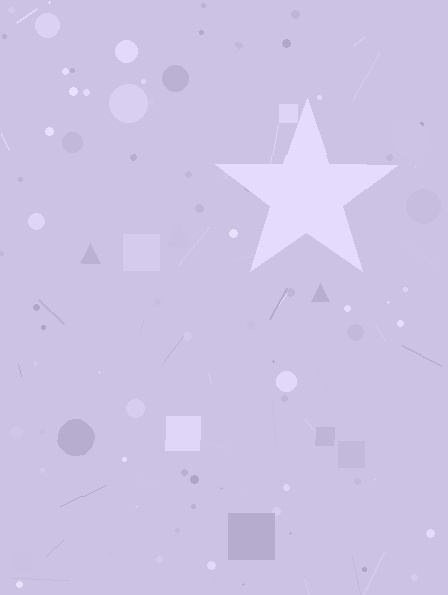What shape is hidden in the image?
A star is hidden in the image.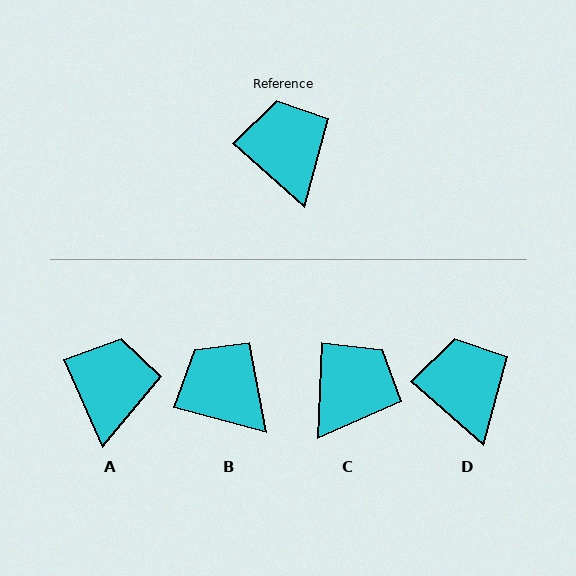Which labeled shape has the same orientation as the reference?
D.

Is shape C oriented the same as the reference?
No, it is off by about 51 degrees.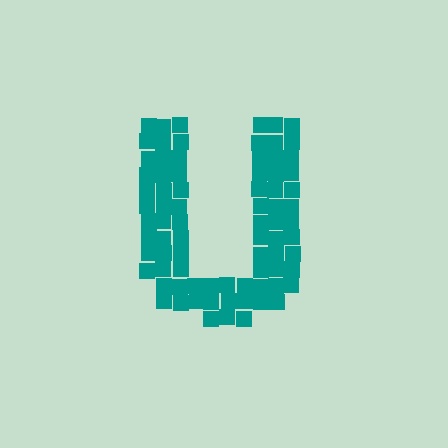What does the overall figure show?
The overall figure shows the letter U.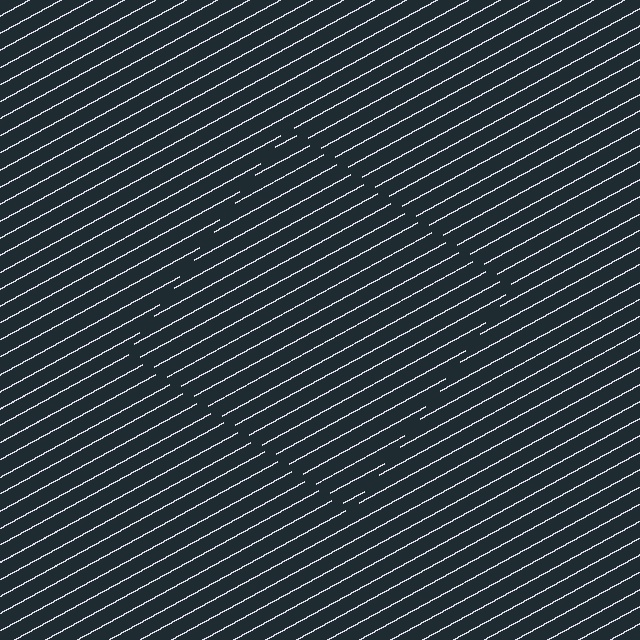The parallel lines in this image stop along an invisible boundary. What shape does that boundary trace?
An illusory square. The interior of the shape contains the same grating, shifted by half a period — the contour is defined by the phase discontinuity where line-ends from the inner and outer gratings abut.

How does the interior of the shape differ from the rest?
The interior of the shape contains the same grating, shifted by half a period — the contour is defined by the phase discontinuity where line-ends from the inner and outer gratings abut.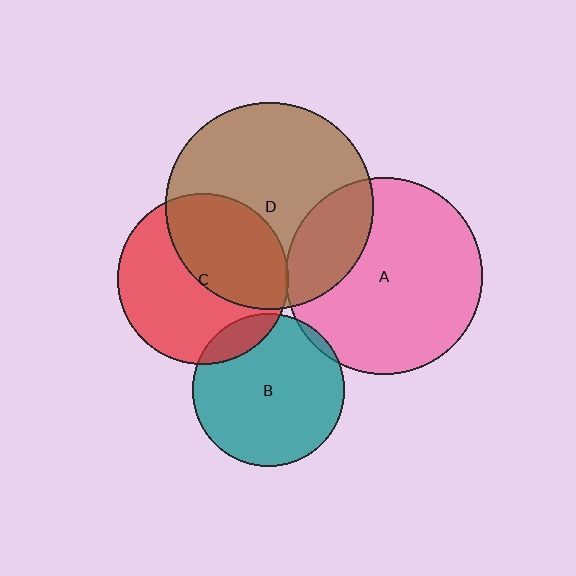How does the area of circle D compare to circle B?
Approximately 1.9 times.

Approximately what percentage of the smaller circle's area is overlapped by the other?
Approximately 5%.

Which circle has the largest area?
Circle D (brown).